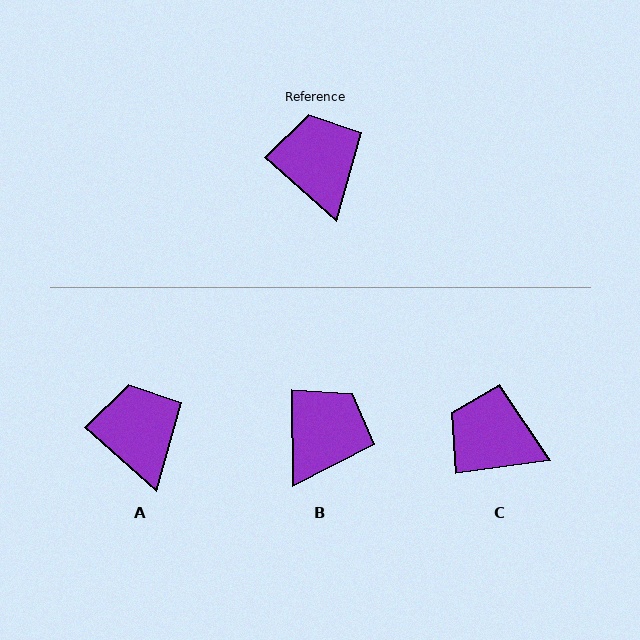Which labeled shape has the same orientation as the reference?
A.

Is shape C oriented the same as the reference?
No, it is off by about 50 degrees.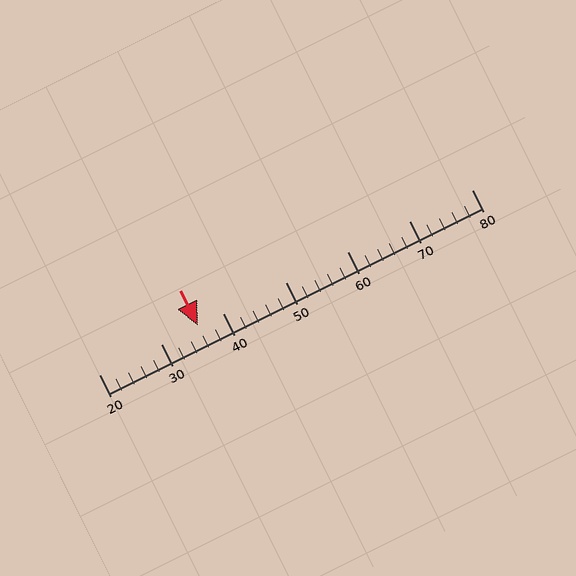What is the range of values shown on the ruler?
The ruler shows values from 20 to 80.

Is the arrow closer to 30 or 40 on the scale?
The arrow is closer to 40.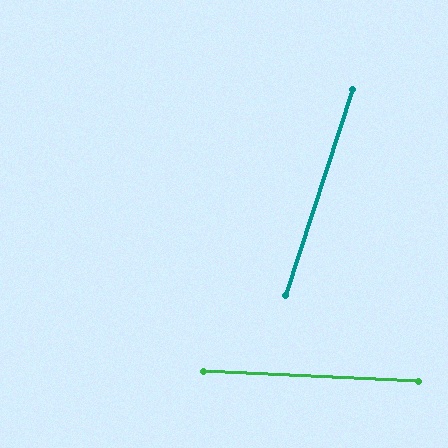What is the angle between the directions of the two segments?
Approximately 75 degrees.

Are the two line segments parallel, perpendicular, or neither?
Neither parallel nor perpendicular — they differ by about 75°.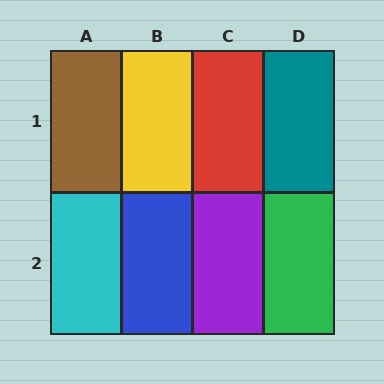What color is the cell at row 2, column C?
Purple.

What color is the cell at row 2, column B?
Blue.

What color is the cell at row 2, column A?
Cyan.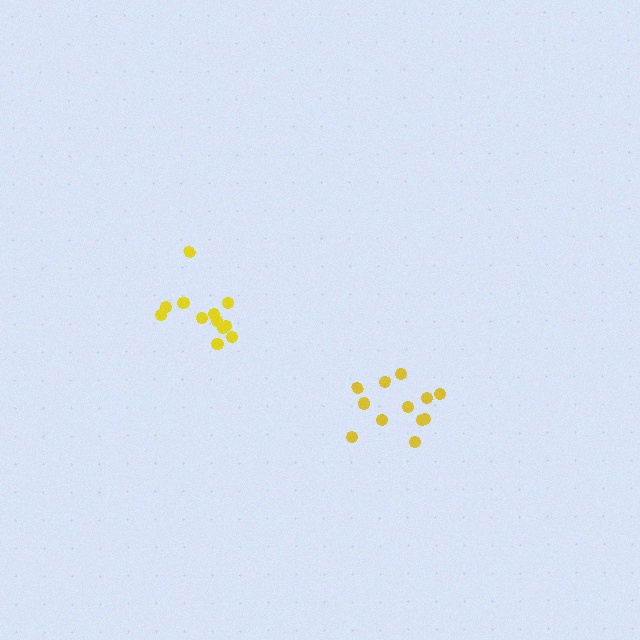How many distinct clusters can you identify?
There are 2 distinct clusters.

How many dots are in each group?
Group 1: 12 dots, Group 2: 12 dots (24 total).